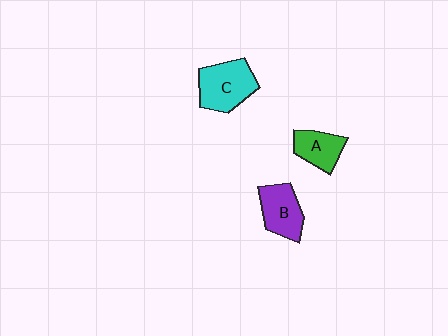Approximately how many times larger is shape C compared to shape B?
Approximately 1.3 times.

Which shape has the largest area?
Shape C (cyan).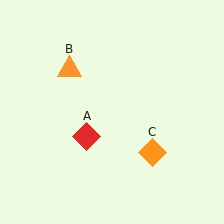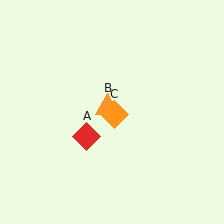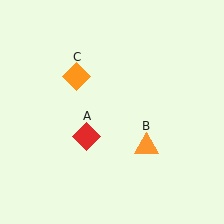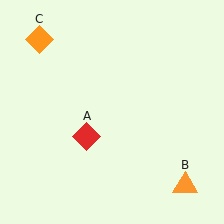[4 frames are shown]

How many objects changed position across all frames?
2 objects changed position: orange triangle (object B), orange diamond (object C).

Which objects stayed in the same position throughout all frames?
Red diamond (object A) remained stationary.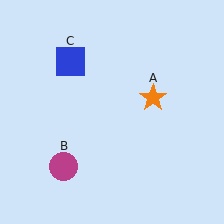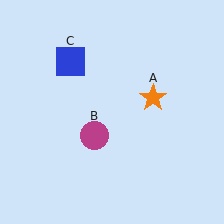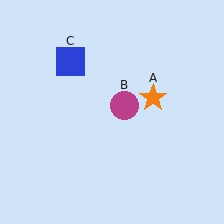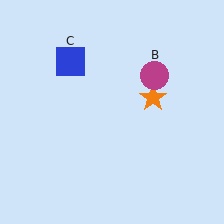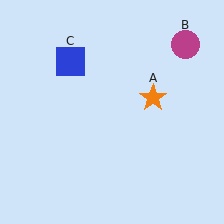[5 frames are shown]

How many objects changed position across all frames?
1 object changed position: magenta circle (object B).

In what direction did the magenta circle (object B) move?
The magenta circle (object B) moved up and to the right.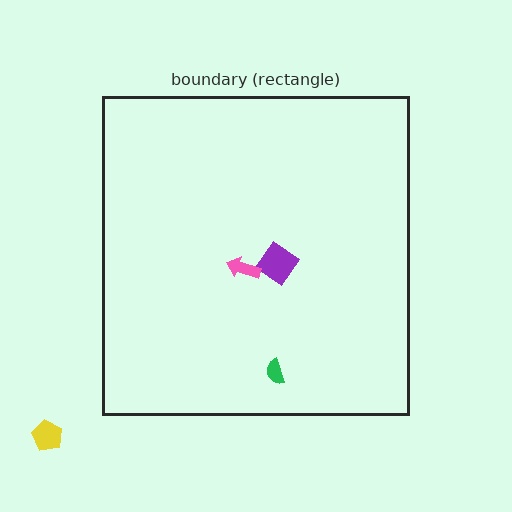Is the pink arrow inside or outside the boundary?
Inside.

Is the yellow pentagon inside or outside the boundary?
Outside.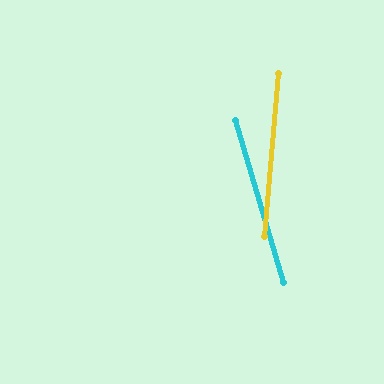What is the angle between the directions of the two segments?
Approximately 21 degrees.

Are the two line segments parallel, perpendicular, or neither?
Neither parallel nor perpendicular — they differ by about 21°.